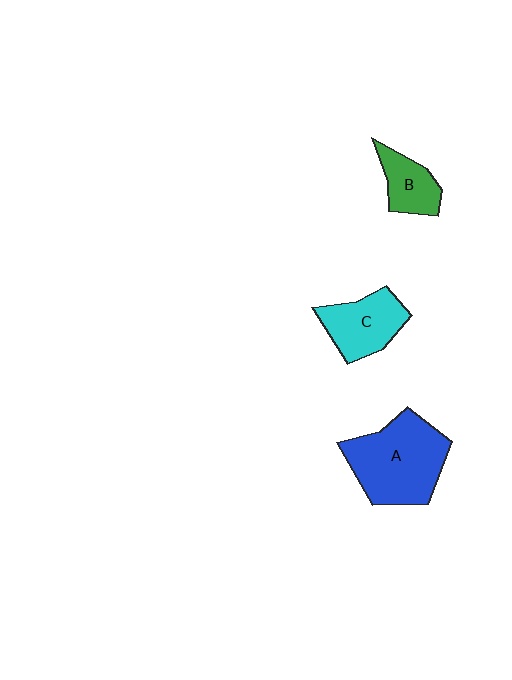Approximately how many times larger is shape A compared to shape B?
Approximately 2.4 times.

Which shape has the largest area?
Shape A (blue).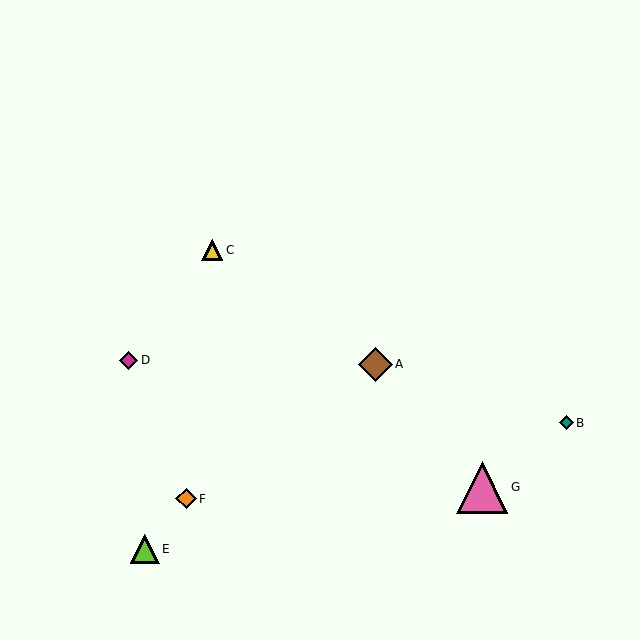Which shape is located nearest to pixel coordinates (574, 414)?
The teal diamond (labeled B) at (567, 423) is nearest to that location.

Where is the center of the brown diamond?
The center of the brown diamond is at (375, 364).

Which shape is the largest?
The pink triangle (labeled G) is the largest.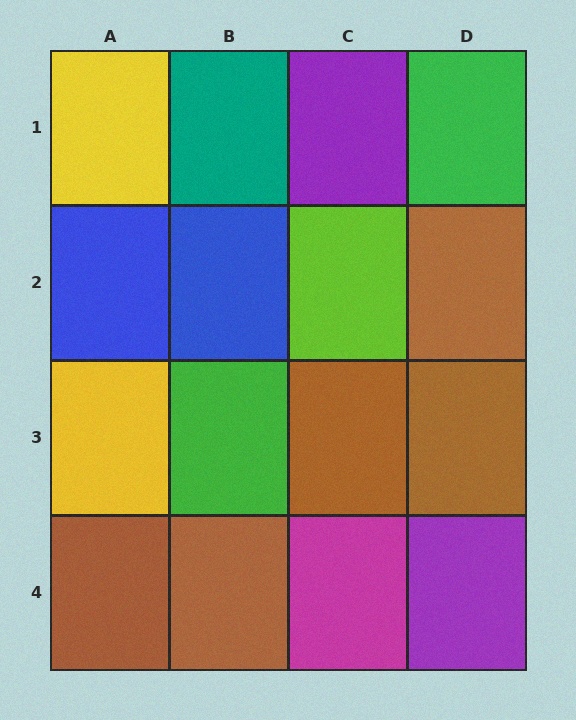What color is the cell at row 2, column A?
Blue.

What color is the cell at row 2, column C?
Lime.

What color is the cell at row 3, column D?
Brown.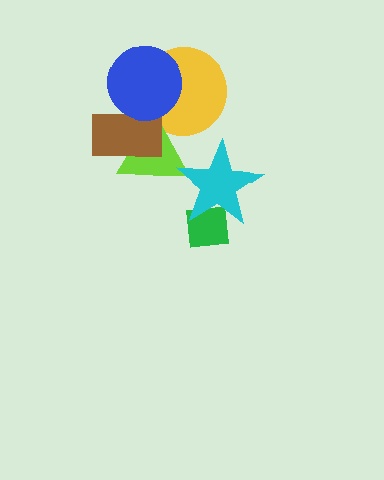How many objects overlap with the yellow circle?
2 objects overlap with the yellow circle.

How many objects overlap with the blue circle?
2 objects overlap with the blue circle.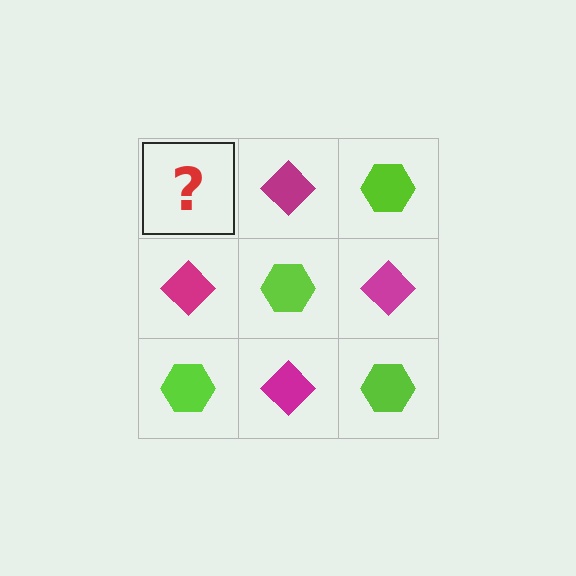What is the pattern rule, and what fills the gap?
The rule is that it alternates lime hexagon and magenta diamond in a checkerboard pattern. The gap should be filled with a lime hexagon.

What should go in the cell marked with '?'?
The missing cell should contain a lime hexagon.